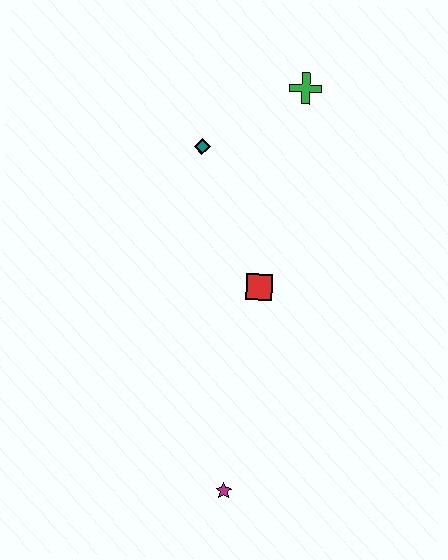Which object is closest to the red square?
The teal diamond is closest to the red square.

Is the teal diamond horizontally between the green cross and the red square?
No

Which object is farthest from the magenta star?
The green cross is farthest from the magenta star.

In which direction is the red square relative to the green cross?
The red square is below the green cross.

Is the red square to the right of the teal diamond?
Yes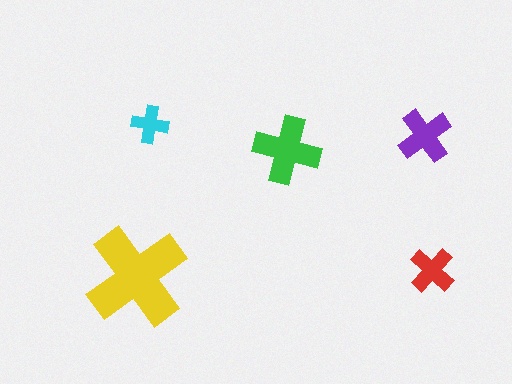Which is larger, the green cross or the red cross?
The green one.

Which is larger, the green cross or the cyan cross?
The green one.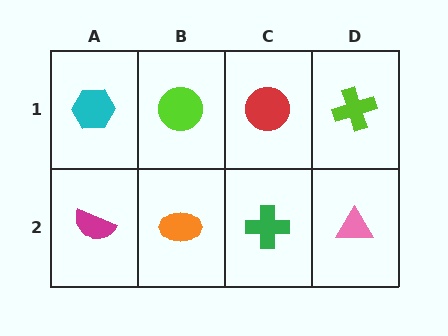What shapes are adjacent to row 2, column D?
A lime cross (row 1, column D), a green cross (row 2, column C).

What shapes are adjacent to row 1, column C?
A green cross (row 2, column C), a lime circle (row 1, column B), a lime cross (row 1, column D).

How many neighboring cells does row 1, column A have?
2.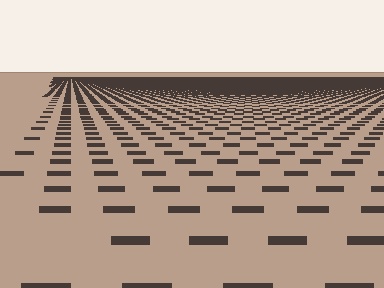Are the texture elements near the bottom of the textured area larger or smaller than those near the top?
Larger. Near the bottom, elements are closer to the viewer and appear at a bigger on-screen size.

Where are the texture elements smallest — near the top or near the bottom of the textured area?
Near the top.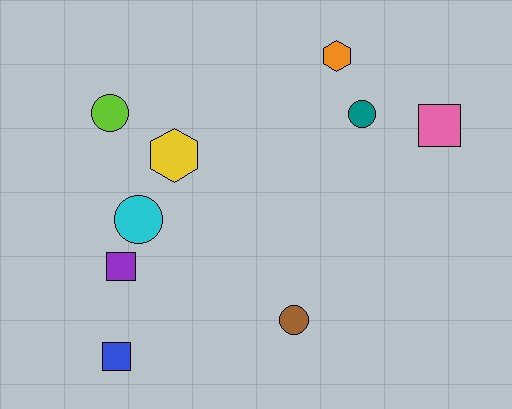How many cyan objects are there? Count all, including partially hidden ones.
There is 1 cyan object.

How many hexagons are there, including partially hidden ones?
There are 2 hexagons.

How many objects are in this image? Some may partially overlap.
There are 9 objects.